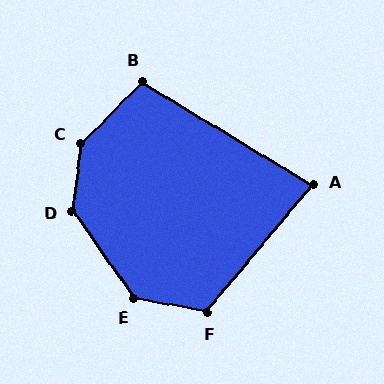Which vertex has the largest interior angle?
C, at approximately 143 degrees.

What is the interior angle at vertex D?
Approximately 138 degrees (obtuse).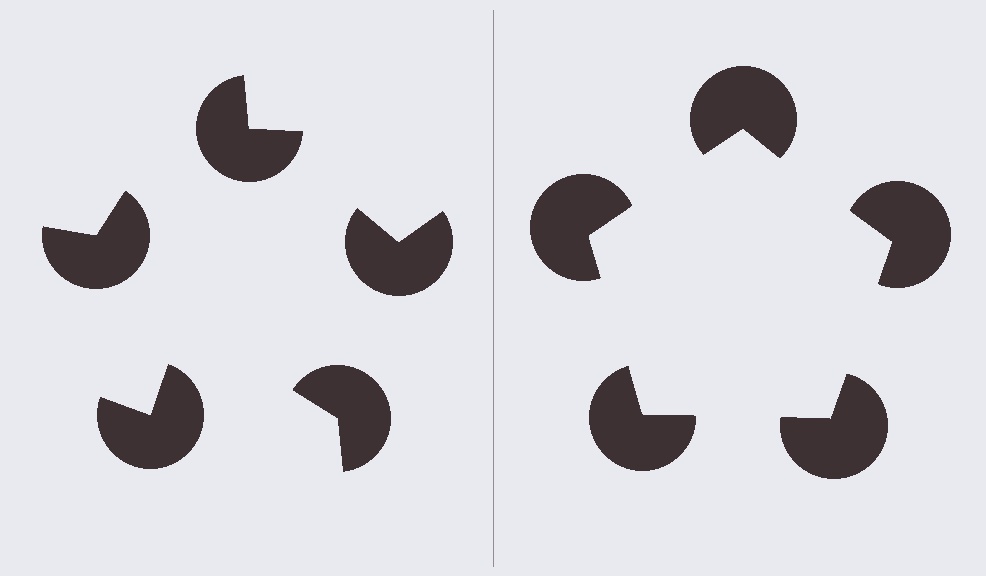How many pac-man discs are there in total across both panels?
10 — 5 on each side.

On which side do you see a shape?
An illusory pentagon appears on the right side. On the left side the wedge cuts are rotated, so no coherent shape forms.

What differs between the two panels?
The pac-man discs are positioned identically on both sides; only the wedge orientations differ. On the right they align to a pentagon; on the left they are misaligned.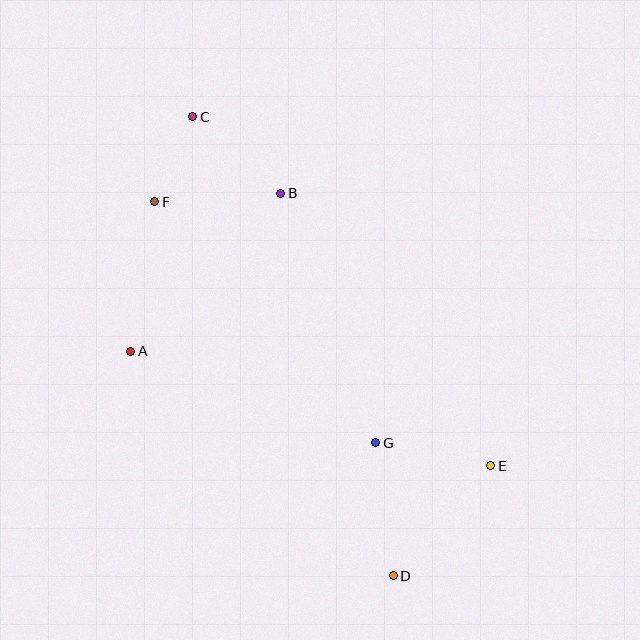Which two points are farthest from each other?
Points C and D are farthest from each other.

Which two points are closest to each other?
Points C and F are closest to each other.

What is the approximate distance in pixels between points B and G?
The distance between B and G is approximately 267 pixels.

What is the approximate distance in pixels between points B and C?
The distance between B and C is approximately 117 pixels.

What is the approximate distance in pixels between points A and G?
The distance between A and G is approximately 262 pixels.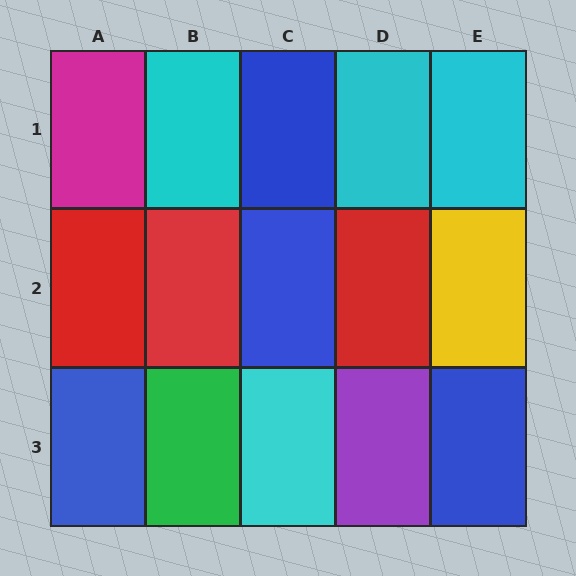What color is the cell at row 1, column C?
Blue.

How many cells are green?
1 cell is green.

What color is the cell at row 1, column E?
Cyan.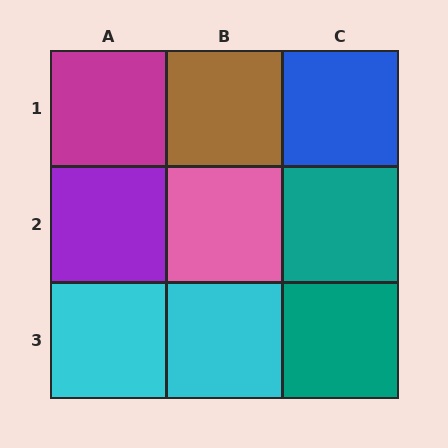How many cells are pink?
1 cell is pink.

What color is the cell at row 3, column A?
Cyan.